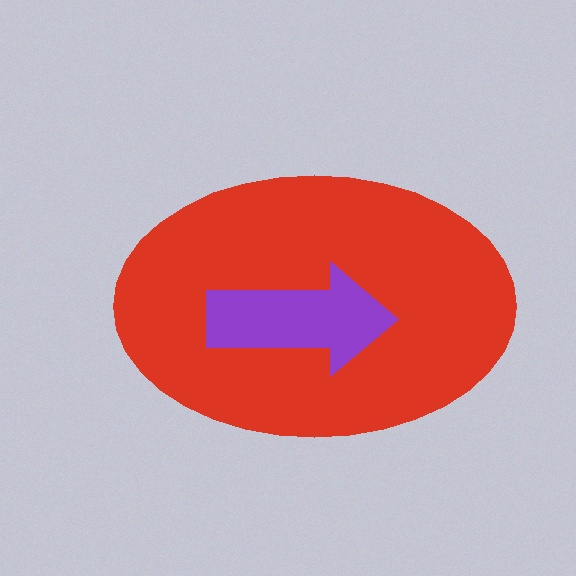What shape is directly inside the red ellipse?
The purple arrow.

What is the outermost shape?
The red ellipse.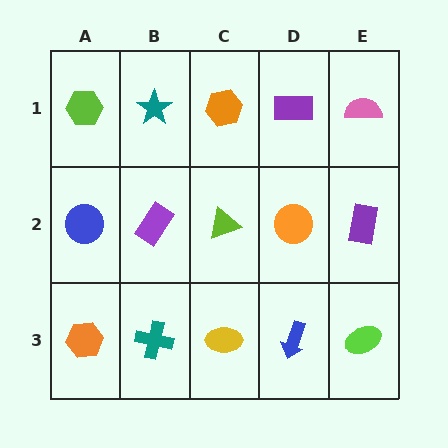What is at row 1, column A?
A lime hexagon.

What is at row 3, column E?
A lime ellipse.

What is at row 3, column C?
A yellow ellipse.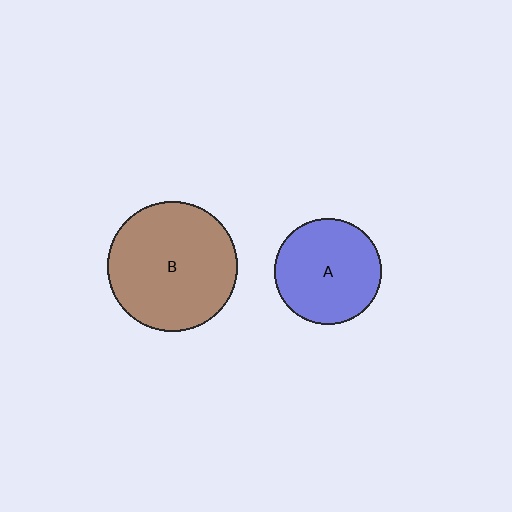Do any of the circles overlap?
No, none of the circles overlap.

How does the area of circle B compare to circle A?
Approximately 1.5 times.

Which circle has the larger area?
Circle B (brown).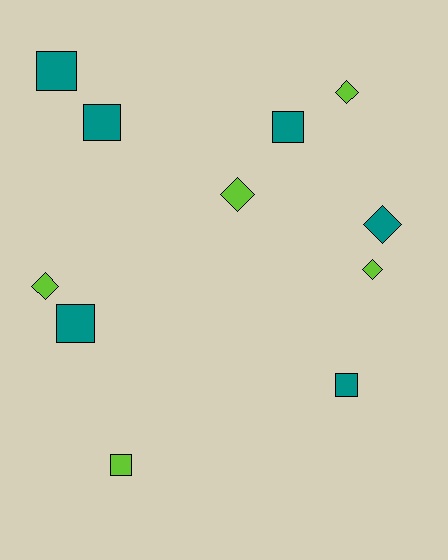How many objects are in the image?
There are 11 objects.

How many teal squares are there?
There are 5 teal squares.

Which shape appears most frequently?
Square, with 6 objects.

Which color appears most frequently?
Teal, with 6 objects.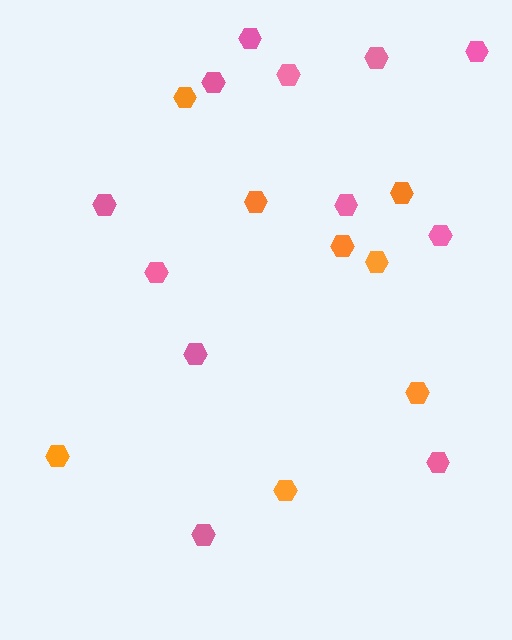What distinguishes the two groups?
There are 2 groups: one group of orange hexagons (8) and one group of pink hexagons (12).